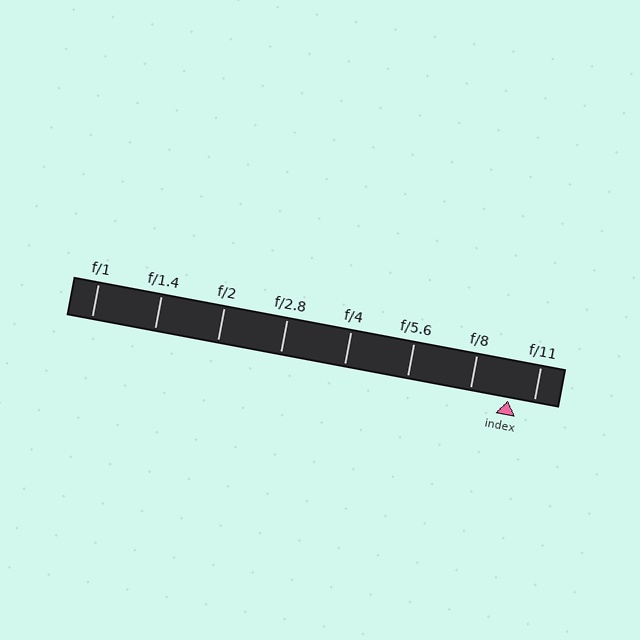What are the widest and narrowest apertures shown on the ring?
The widest aperture shown is f/1 and the narrowest is f/11.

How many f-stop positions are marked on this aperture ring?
There are 8 f-stop positions marked.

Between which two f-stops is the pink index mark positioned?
The index mark is between f/8 and f/11.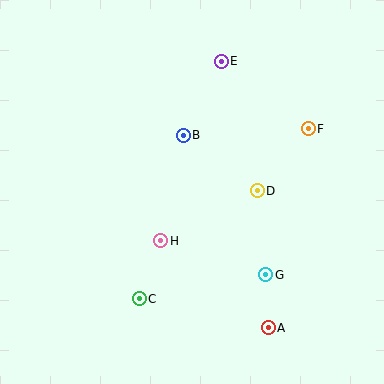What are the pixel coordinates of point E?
Point E is at (221, 61).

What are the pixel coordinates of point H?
Point H is at (160, 241).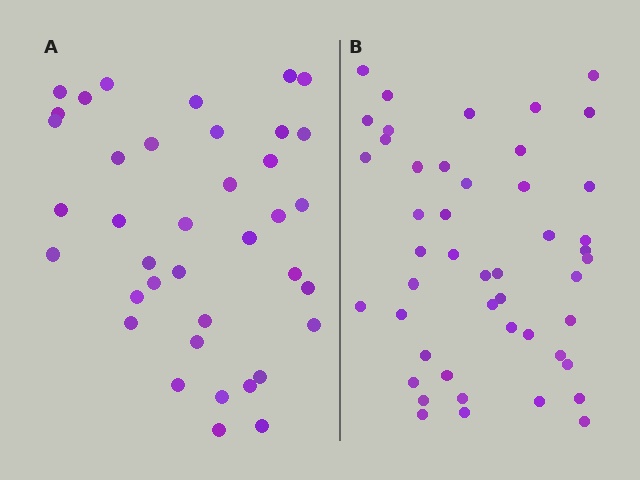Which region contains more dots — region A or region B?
Region B (the right region) has more dots.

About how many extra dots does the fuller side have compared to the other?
Region B has roughly 8 or so more dots than region A.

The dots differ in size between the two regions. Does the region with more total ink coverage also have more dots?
No. Region A has more total ink coverage because its dots are larger, but region B actually contains more individual dots. Total area can be misleading — the number of items is what matters here.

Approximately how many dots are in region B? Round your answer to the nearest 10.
About 50 dots. (The exact count is 47, which rounds to 50.)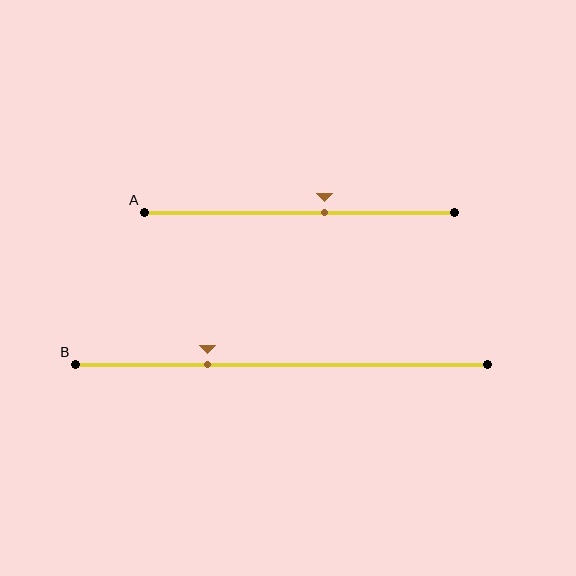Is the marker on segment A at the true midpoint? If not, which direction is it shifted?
No, the marker on segment A is shifted to the right by about 8% of the segment length.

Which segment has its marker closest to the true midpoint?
Segment A has its marker closest to the true midpoint.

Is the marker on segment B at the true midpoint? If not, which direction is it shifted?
No, the marker on segment B is shifted to the left by about 18% of the segment length.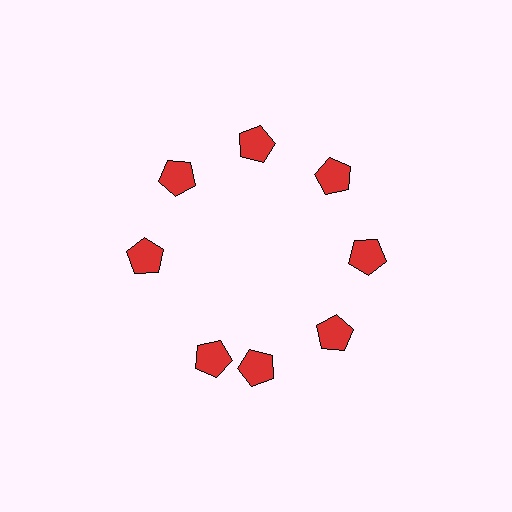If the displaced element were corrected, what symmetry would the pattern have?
It would have 8-fold rotational symmetry — the pattern would map onto itself every 45 degrees.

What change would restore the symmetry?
The symmetry would be restored by rotating it back into even spacing with its neighbors so that all 8 pentagons sit at equal angles and equal distance from the center.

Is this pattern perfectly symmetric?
No. The 8 red pentagons are arranged in a ring, but one element near the 8 o'clock position is rotated out of alignment along the ring, breaking the 8-fold rotational symmetry.